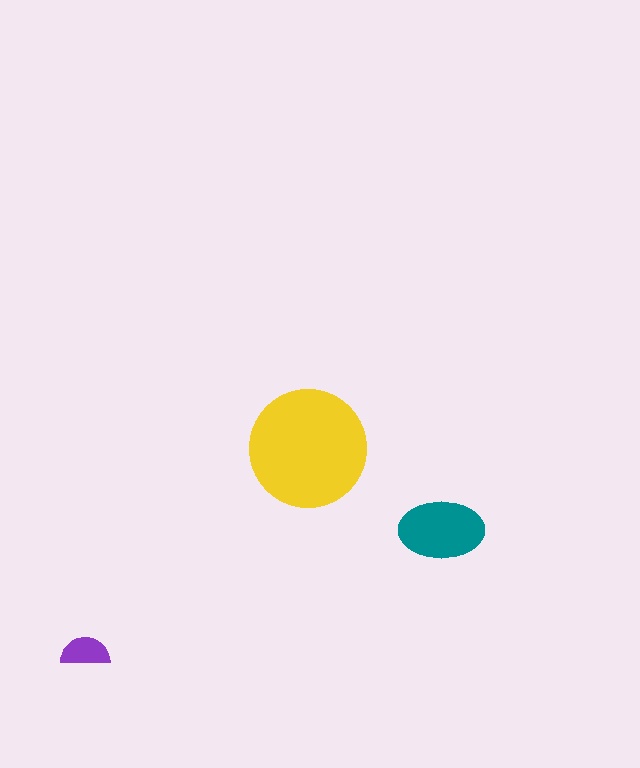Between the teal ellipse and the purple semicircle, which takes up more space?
The teal ellipse.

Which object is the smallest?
The purple semicircle.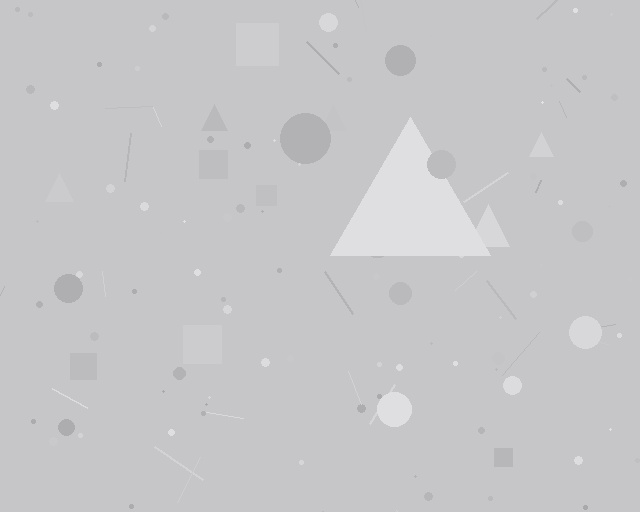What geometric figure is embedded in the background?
A triangle is embedded in the background.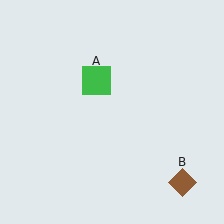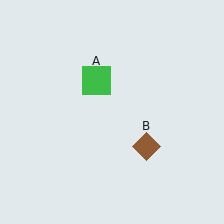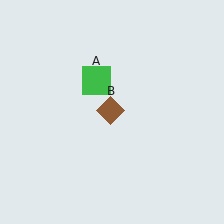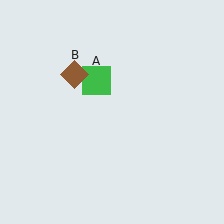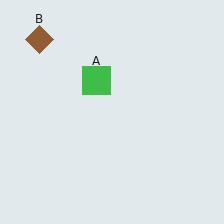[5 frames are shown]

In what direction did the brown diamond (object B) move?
The brown diamond (object B) moved up and to the left.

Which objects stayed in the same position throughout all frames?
Green square (object A) remained stationary.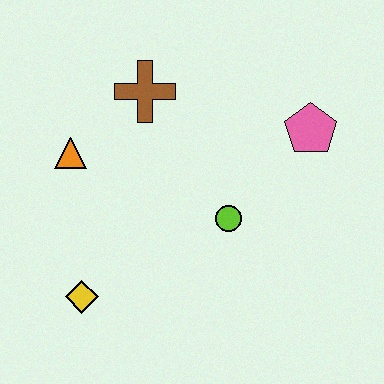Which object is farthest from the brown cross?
The yellow diamond is farthest from the brown cross.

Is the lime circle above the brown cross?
No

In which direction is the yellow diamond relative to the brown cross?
The yellow diamond is below the brown cross.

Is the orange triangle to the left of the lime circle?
Yes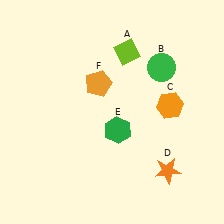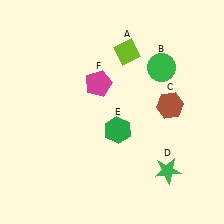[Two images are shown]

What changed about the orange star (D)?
In Image 1, D is orange. In Image 2, it changed to green.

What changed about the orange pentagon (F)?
In Image 1, F is orange. In Image 2, it changed to magenta.